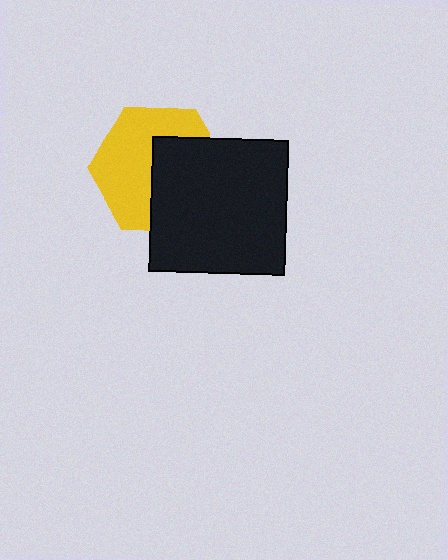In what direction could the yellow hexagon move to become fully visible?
The yellow hexagon could move left. That would shift it out from behind the black square entirely.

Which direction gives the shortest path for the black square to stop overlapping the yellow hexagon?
Moving right gives the shortest separation.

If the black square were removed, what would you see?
You would see the complete yellow hexagon.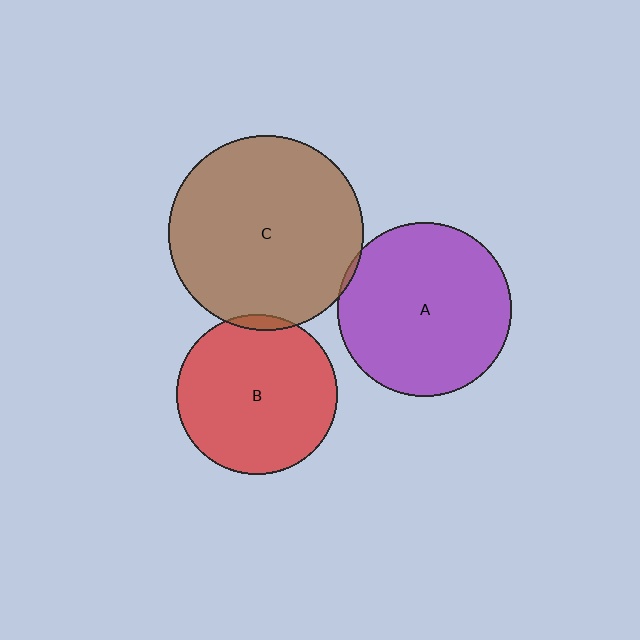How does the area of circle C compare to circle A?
Approximately 1.3 times.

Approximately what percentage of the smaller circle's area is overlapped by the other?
Approximately 5%.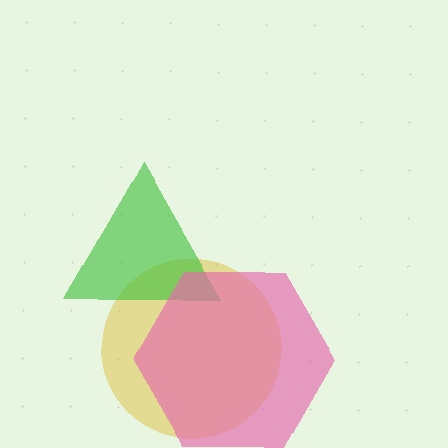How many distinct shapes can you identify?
There are 3 distinct shapes: a yellow circle, a green triangle, a pink hexagon.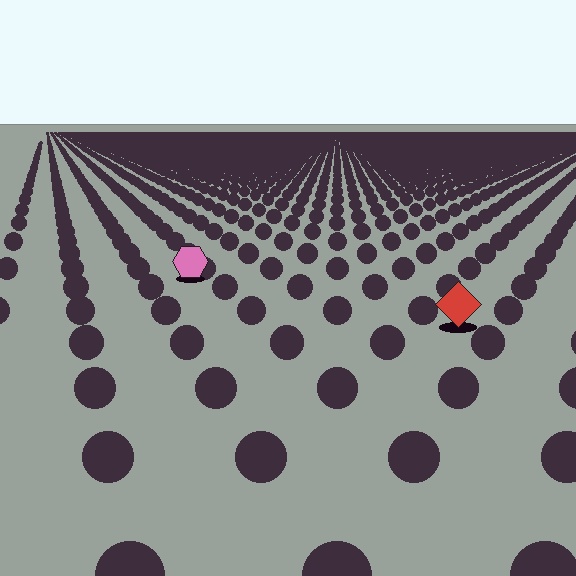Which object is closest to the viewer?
The red diamond is closest. The texture marks near it are larger and more spread out.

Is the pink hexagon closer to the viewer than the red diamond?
No. The red diamond is closer — you can tell from the texture gradient: the ground texture is coarser near it.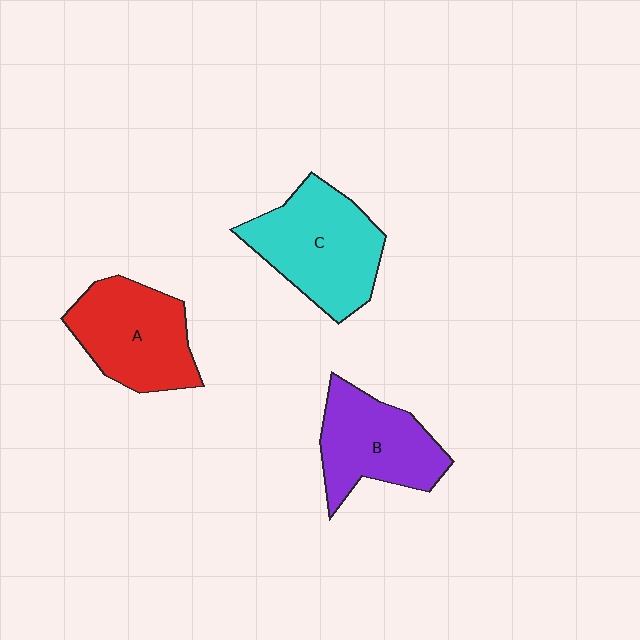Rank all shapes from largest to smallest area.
From largest to smallest: C (cyan), A (red), B (purple).